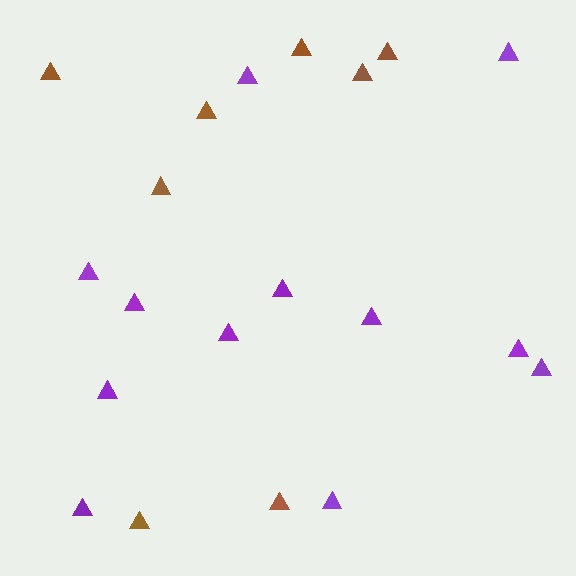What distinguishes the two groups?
There are 2 groups: one group of brown triangles (8) and one group of purple triangles (12).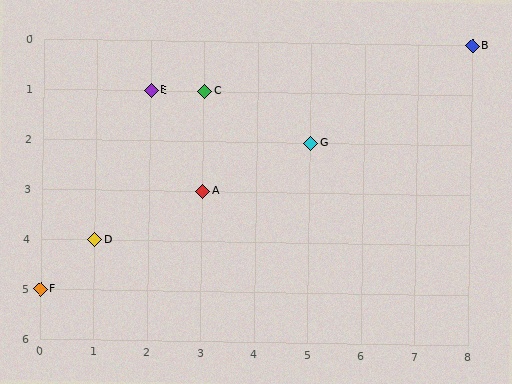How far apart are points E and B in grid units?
Points E and B are 6 columns and 1 row apart (about 6.1 grid units diagonally).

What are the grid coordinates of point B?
Point B is at grid coordinates (8, 0).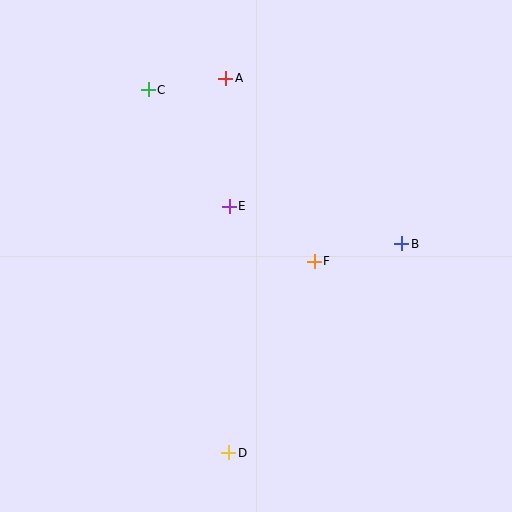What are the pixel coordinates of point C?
Point C is at (148, 90).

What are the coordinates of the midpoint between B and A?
The midpoint between B and A is at (314, 161).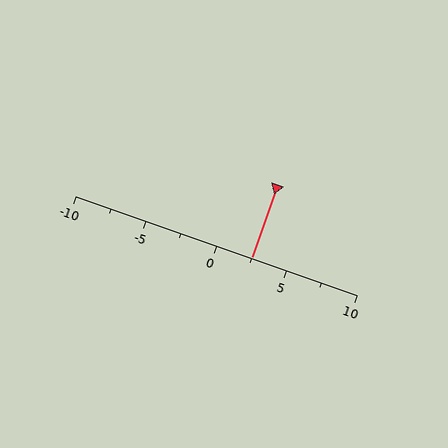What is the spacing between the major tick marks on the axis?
The major ticks are spaced 5 apart.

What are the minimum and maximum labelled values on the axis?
The axis runs from -10 to 10.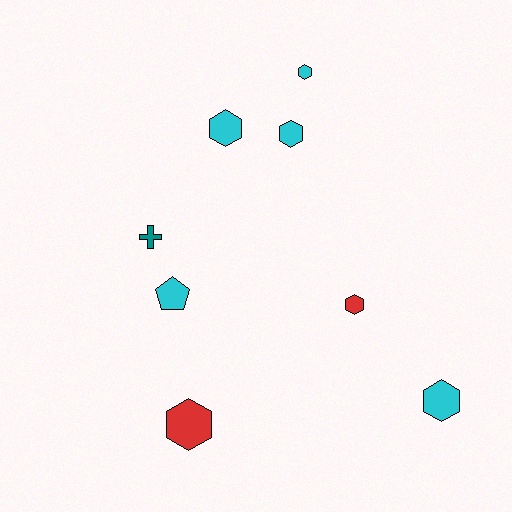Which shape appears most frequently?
Hexagon, with 6 objects.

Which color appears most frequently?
Cyan, with 5 objects.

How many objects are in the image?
There are 8 objects.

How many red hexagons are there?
There are 2 red hexagons.